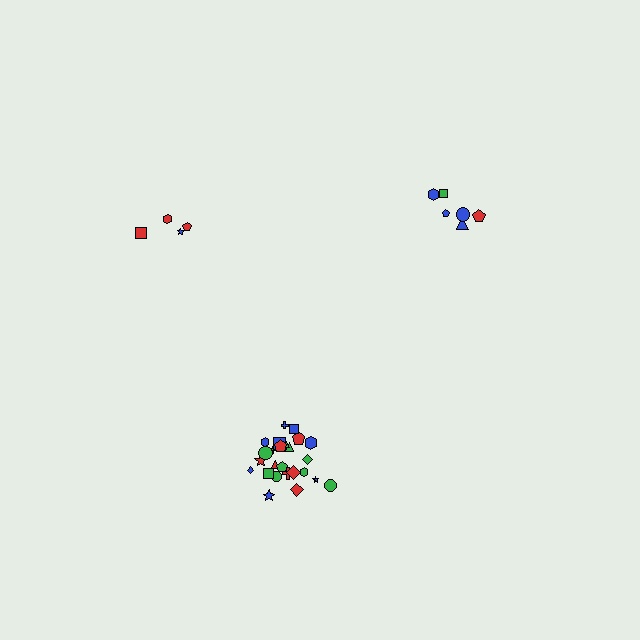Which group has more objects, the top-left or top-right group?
The top-right group.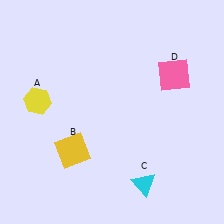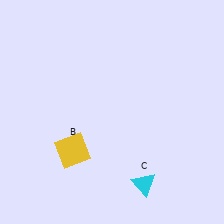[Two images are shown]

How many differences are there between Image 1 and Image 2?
There are 2 differences between the two images.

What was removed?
The yellow hexagon (A), the pink square (D) were removed in Image 2.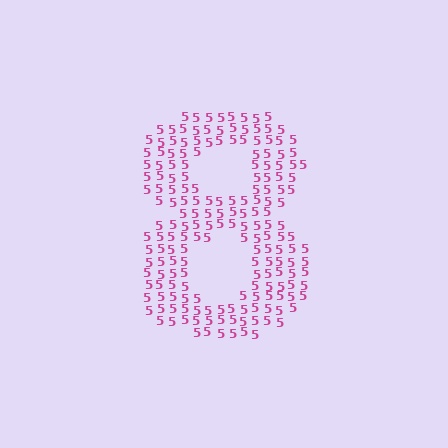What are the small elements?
The small elements are digit 5's.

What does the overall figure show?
The overall figure shows the digit 8.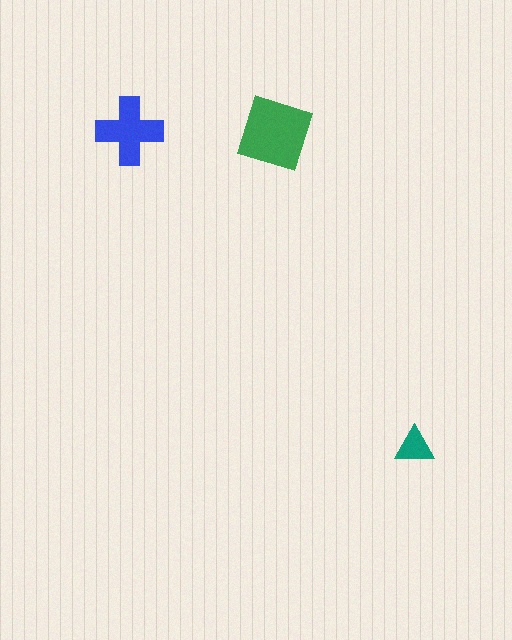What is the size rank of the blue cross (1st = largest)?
2nd.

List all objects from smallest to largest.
The teal triangle, the blue cross, the green diamond.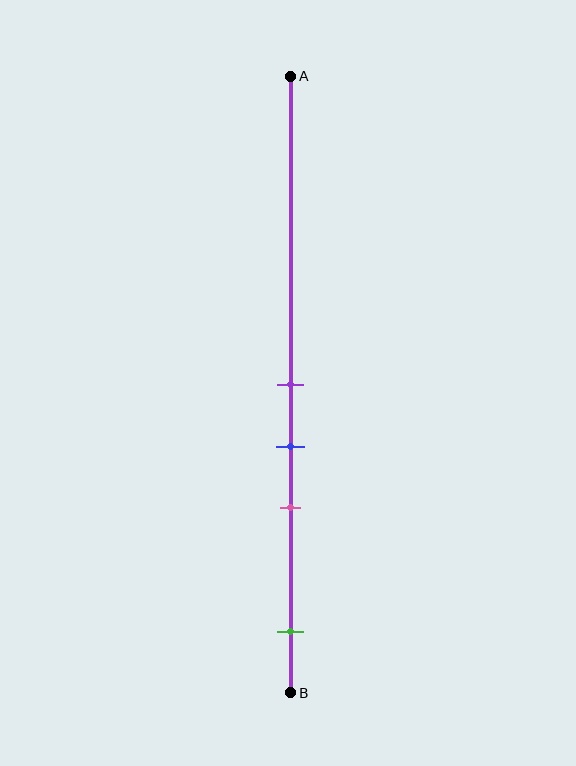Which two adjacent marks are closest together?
The purple and blue marks are the closest adjacent pair.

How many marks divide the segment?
There are 4 marks dividing the segment.